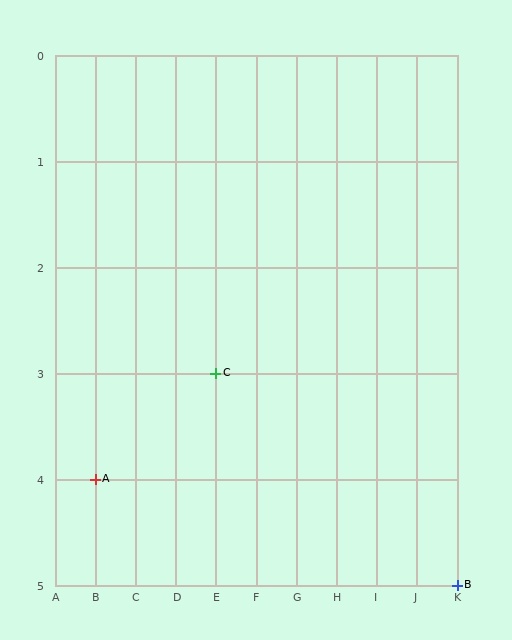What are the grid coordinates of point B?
Point B is at grid coordinates (K, 5).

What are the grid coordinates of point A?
Point A is at grid coordinates (B, 4).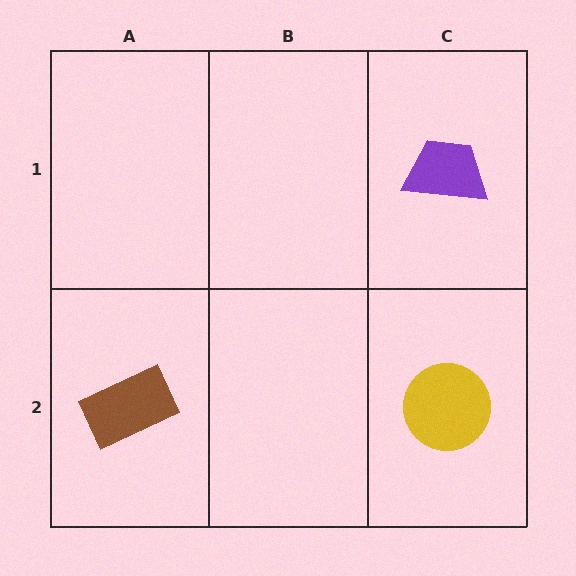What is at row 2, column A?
A brown rectangle.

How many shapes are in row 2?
2 shapes.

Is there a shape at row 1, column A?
No, that cell is empty.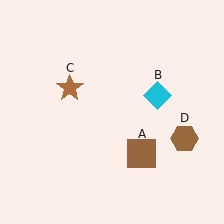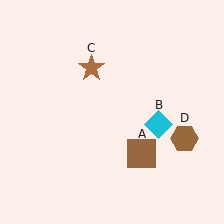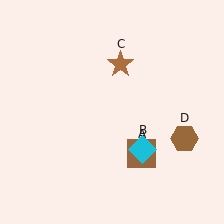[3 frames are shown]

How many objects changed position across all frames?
2 objects changed position: cyan diamond (object B), brown star (object C).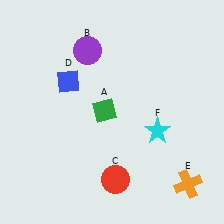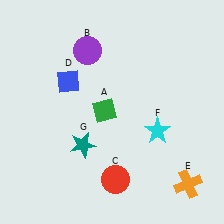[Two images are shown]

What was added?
A teal star (G) was added in Image 2.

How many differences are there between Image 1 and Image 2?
There is 1 difference between the two images.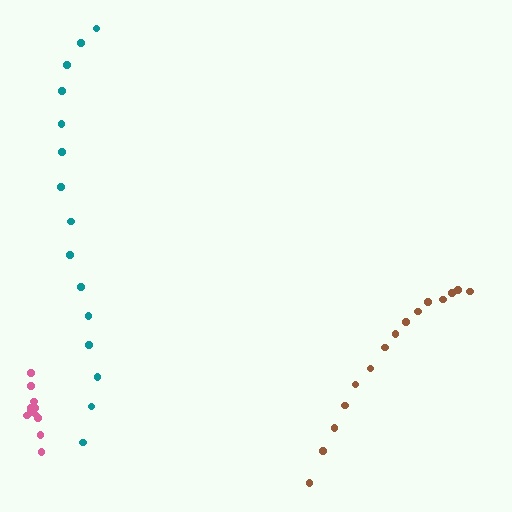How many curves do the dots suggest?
There are 3 distinct paths.